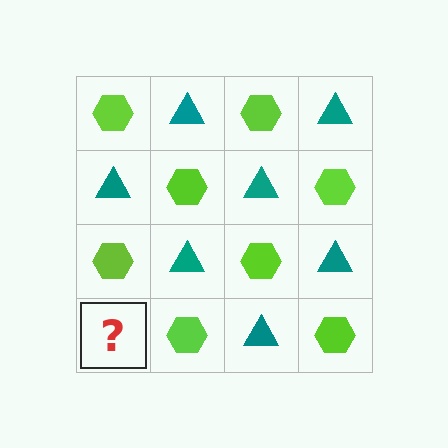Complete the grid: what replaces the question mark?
The question mark should be replaced with a teal triangle.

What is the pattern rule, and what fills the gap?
The rule is that it alternates lime hexagon and teal triangle in a checkerboard pattern. The gap should be filled with a teal triangle.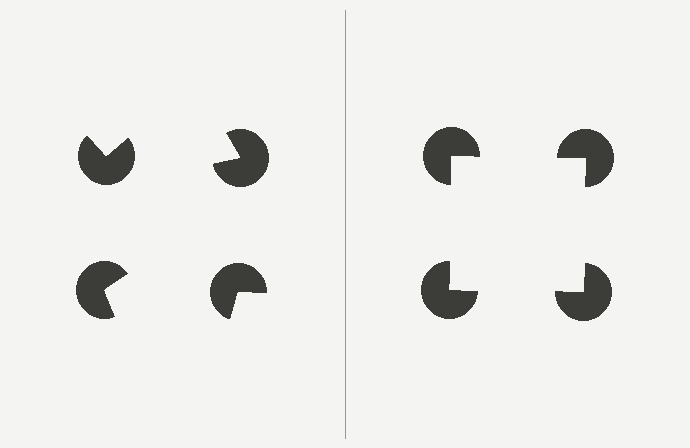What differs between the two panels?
The pac-man discs are positioned identically on both sides; only the wedge orientations differ. On the right they align to a square; on the left they are misaligned.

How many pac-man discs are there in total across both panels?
8 — 4 on each side.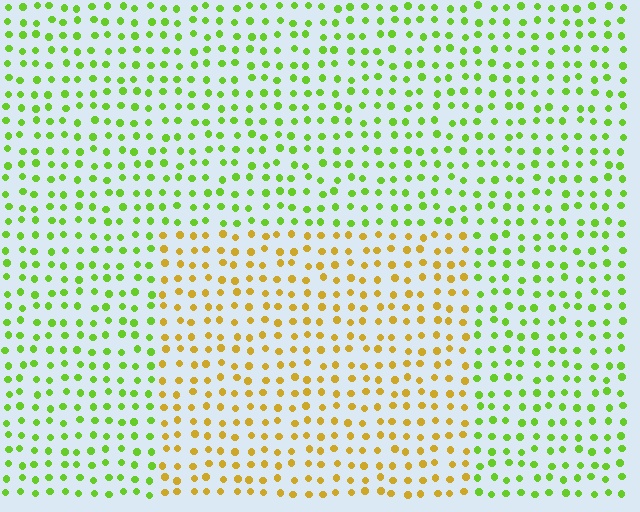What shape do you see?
I see a rectangle.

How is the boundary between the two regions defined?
The boundary is defined purely by a slight shift in hue (about 51 degrees). Spacing, size, and orientation are identical on both sides.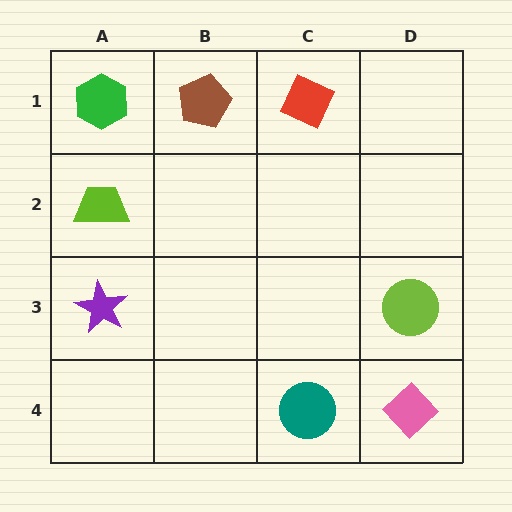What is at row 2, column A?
A lime trapezoid.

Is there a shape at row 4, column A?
No, that cell is empty.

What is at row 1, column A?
A green hexagon.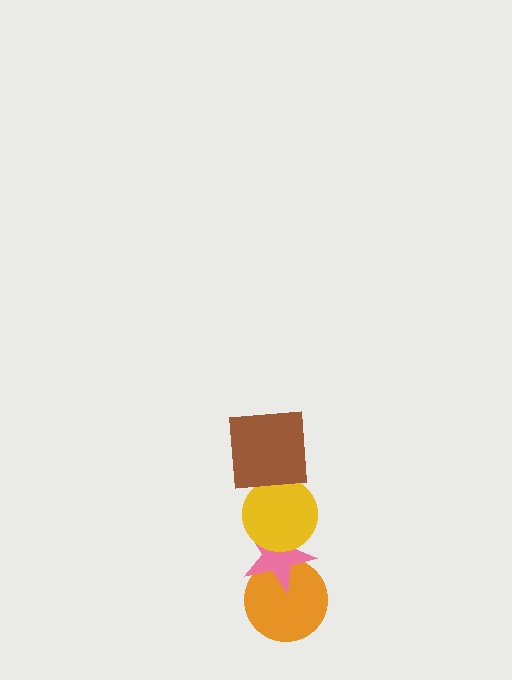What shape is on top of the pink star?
The yellow circle is on top of the pink star.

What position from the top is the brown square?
The brown square is 1st from the top.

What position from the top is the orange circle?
The orange circle is 4th from the top.